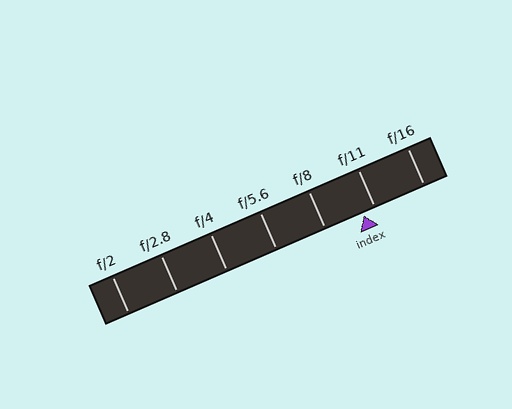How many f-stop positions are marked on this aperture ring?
There are 7 f-stop positions marked.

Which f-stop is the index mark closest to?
The index mark is closest to f/11.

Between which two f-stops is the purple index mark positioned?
The index mark is between f/8 and f/11.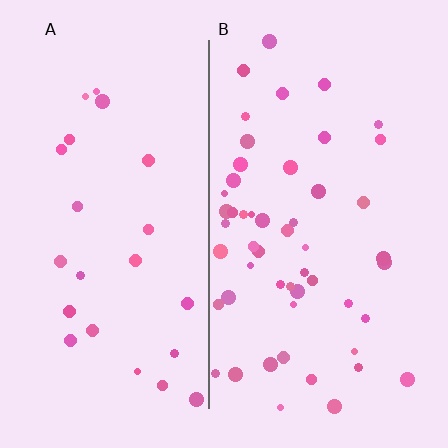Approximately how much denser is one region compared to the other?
Approximately 2.3× — region B over region A.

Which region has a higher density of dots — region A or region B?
B (the right).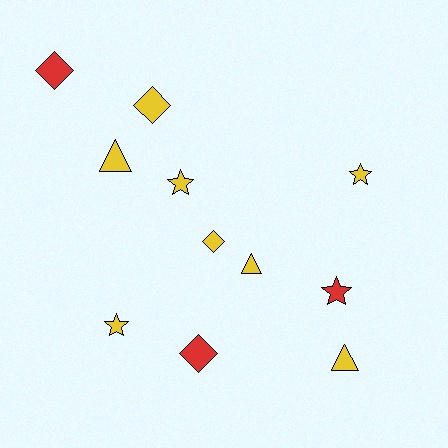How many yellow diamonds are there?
There are 2 yellow diamonds.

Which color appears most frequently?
Yellow, with 8 objects.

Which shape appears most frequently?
Star, with 4 objects.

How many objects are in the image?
There are 11 objects.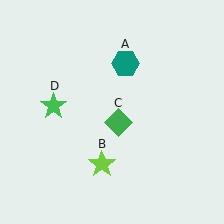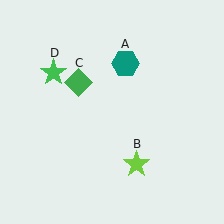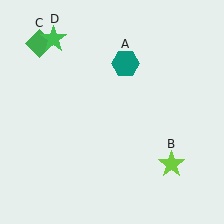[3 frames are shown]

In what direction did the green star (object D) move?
The green star (object D) moved up.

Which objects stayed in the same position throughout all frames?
Teal hexagon (object A) remained stationary.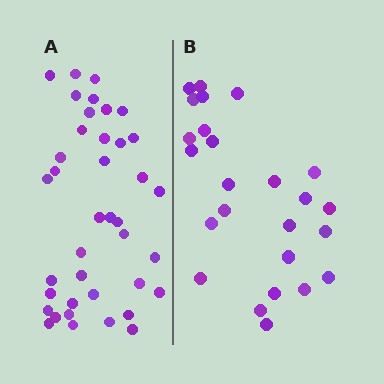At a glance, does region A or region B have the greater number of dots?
Region A (the left region) has more dots.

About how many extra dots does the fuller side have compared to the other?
Region A has approximately 15 more dots than region B.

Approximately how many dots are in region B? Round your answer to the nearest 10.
About 20 dots. (The exact count is 25, which rounds to 20.)